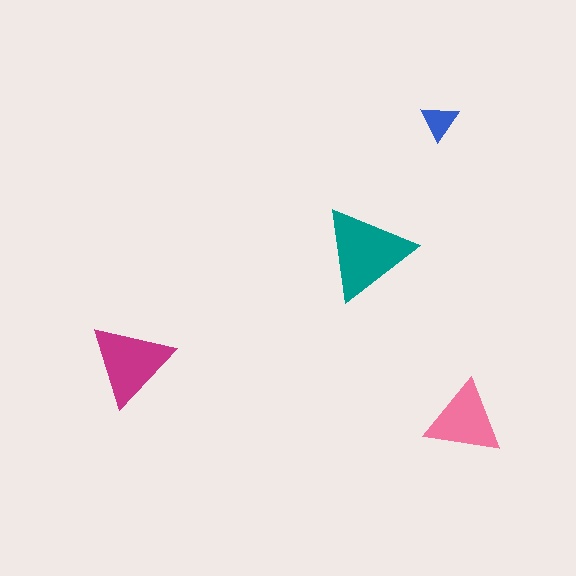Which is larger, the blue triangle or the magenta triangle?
The magenta one.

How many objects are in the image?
There are 4 objects in the image.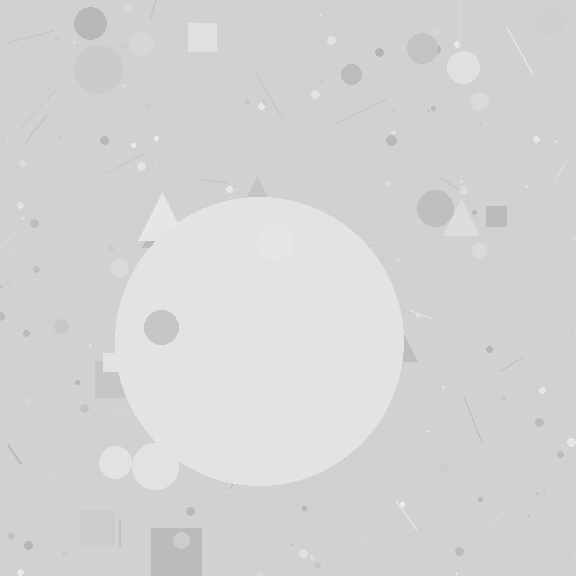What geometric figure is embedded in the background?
A circle is embedded in the background.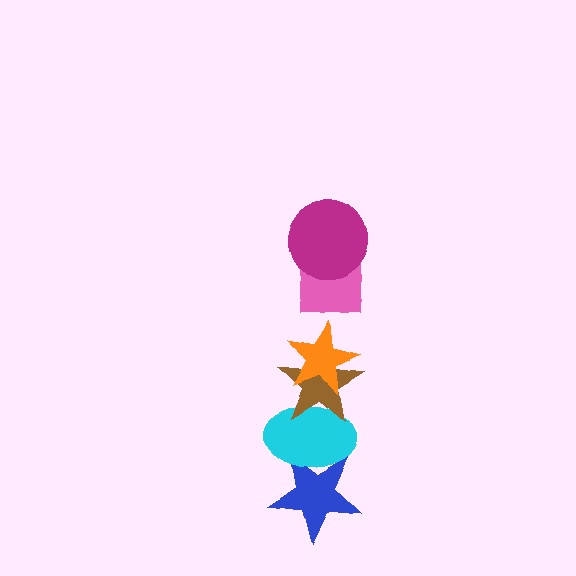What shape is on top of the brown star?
The orange star is on top of the brown star.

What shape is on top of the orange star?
The pink square is on top of the orange star.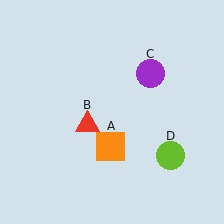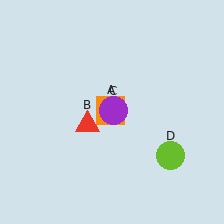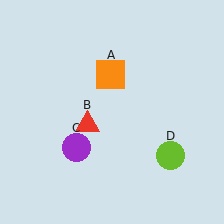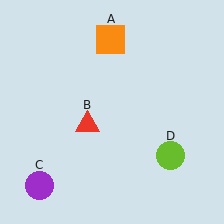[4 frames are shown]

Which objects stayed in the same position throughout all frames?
Red triangle (object B) and lime circle (object D) remained stationary.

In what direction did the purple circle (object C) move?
The purple circle (object C) moved down and to the left.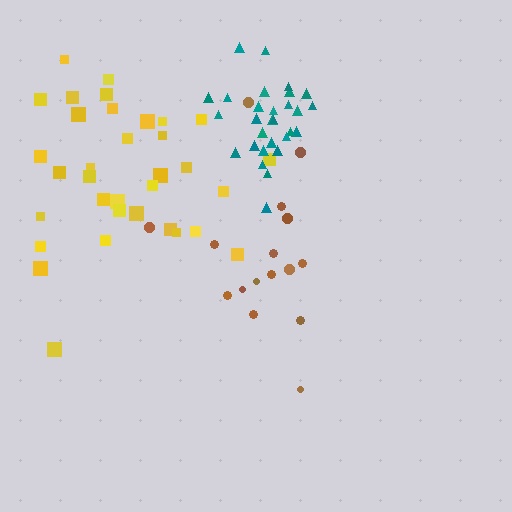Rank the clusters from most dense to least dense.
teal, yellow, brown.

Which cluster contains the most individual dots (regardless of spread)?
Yellow (34).